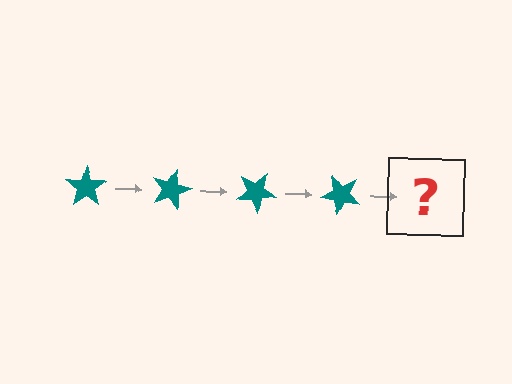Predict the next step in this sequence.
The next step is a teal star rotated 60 degrees.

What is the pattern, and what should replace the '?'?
The pattern is that the star rotates 15 degrees each step. The '?' should be a teal star rotated 60 degrees.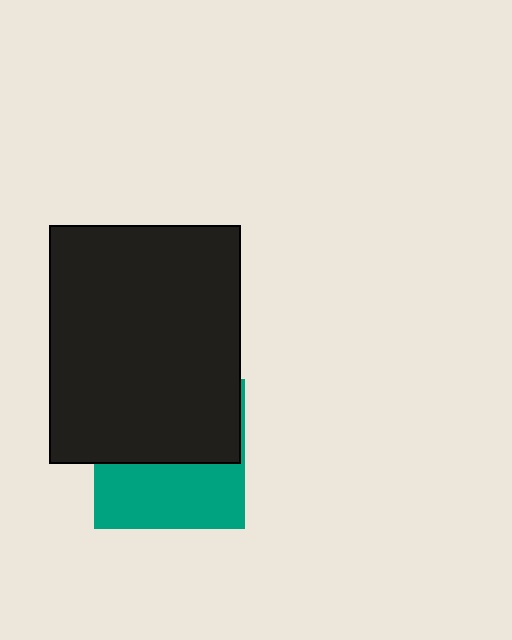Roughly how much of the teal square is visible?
About half of it is visible (roughly 45%).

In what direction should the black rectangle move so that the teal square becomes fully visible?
The black rectangle should move up. That is the shortest direction to clear the overlap and leave the teal square fully visible.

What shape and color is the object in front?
The object in front is a black rectangle.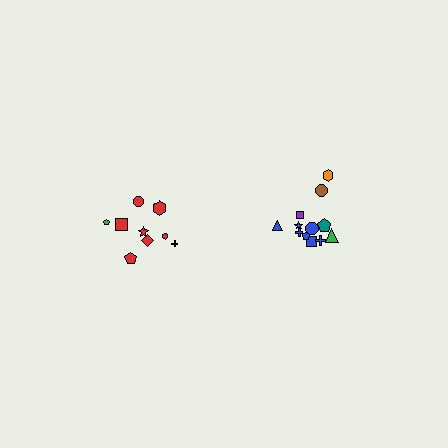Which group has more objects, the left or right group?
The right group.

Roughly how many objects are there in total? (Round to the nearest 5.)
Roughly 20 objects in total.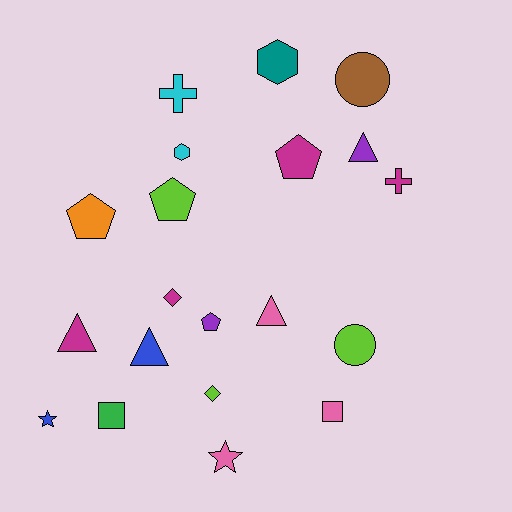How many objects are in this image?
There are 20 objects.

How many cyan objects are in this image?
There are 2 cyan objects.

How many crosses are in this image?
There are 2 crosses.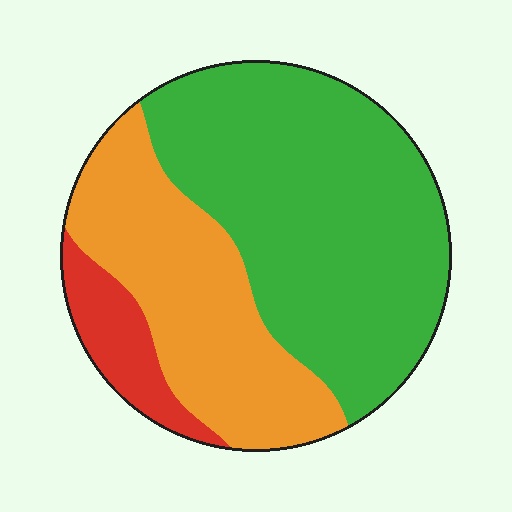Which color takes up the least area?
Red, at roughly 10%.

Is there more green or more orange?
Green.